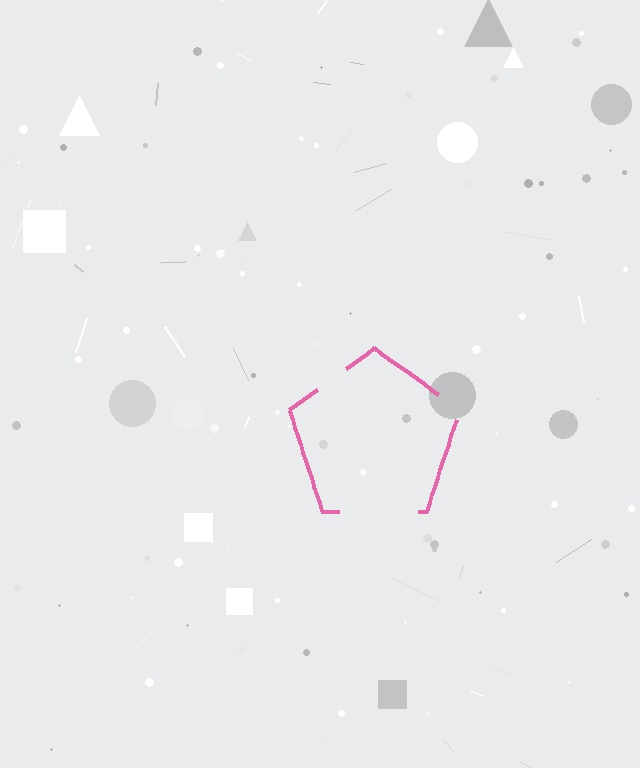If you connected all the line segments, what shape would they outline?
They would outline a pentagon.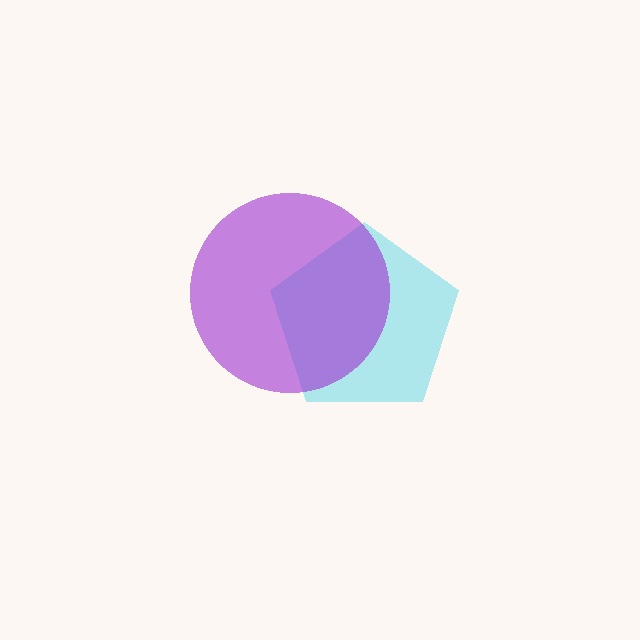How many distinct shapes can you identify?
There are 2 distinct shapes: a cyan pentagon, a purple circle.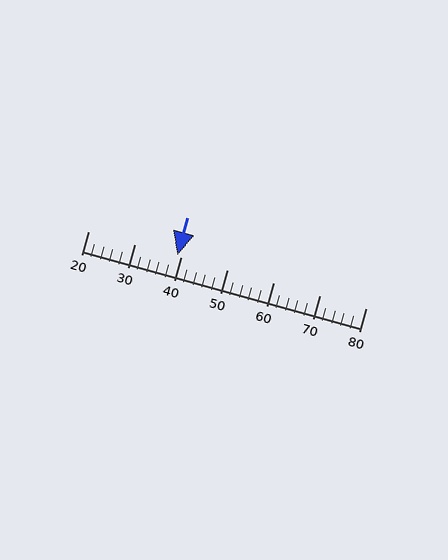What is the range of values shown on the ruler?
The ruler shows values from 20 to 80.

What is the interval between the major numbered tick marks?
The major tick marks are spaced 10 units apart.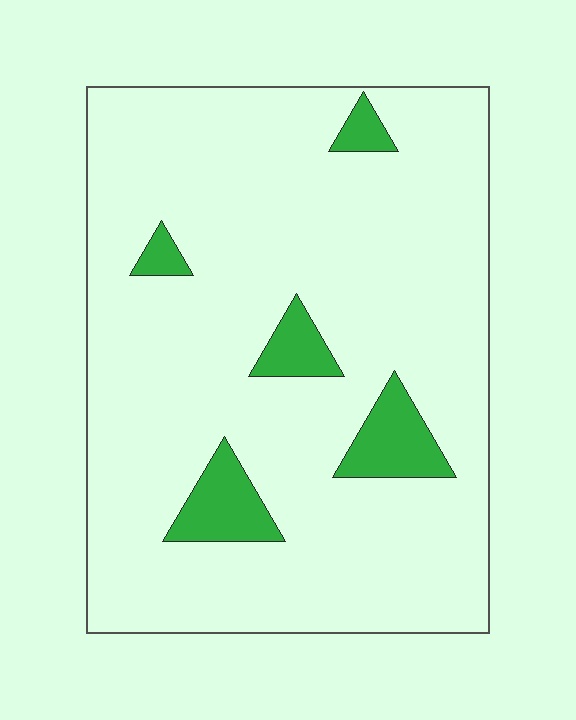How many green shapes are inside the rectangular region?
5.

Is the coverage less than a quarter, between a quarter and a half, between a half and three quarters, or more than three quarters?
Less than a quarter.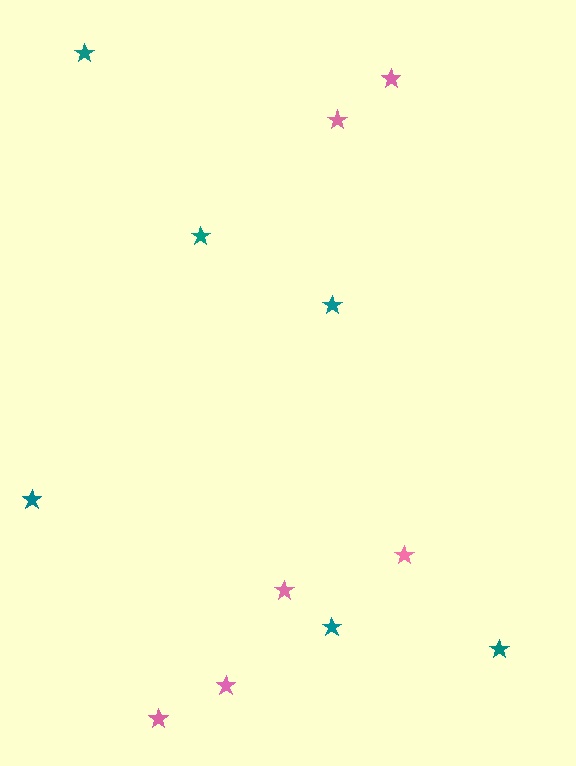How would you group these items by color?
There are 2 groups: one group of teal stars (6) and one group of pink stars (6).